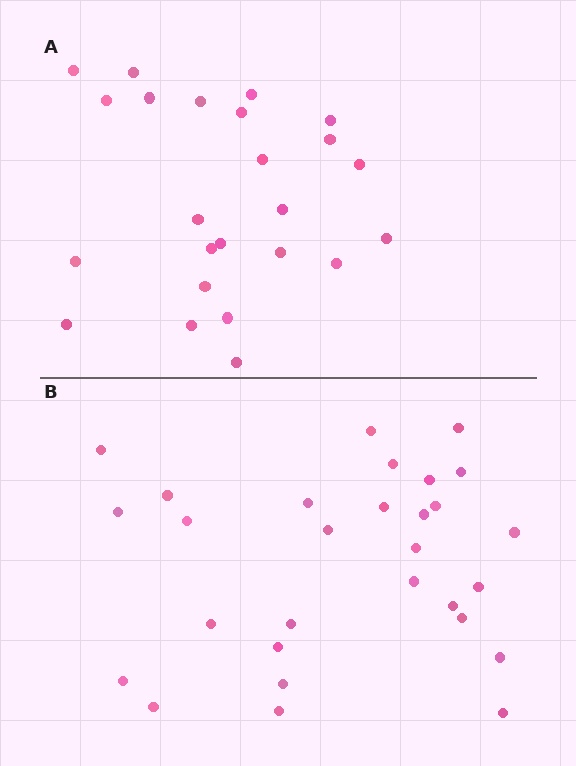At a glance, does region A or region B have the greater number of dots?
Region B (the bottom region) has more dots.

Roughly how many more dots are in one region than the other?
Region B has about 5 more dots than region A.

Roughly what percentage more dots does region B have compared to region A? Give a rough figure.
About 20% more.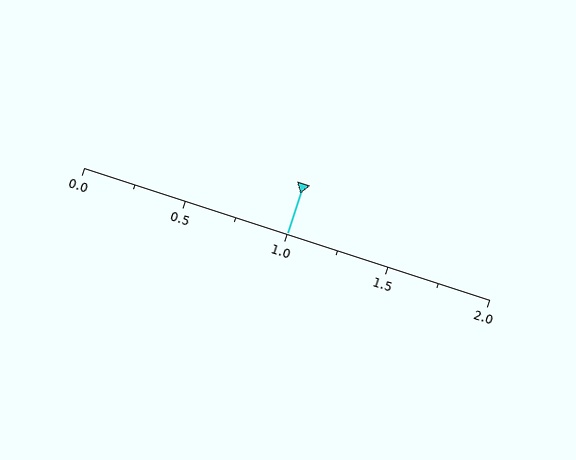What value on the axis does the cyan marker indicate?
The marker indicates approximately 1.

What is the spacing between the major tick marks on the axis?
The major ticks are spaced 0.5 apart.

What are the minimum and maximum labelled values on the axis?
The axis runs from 0.0 to 2.0.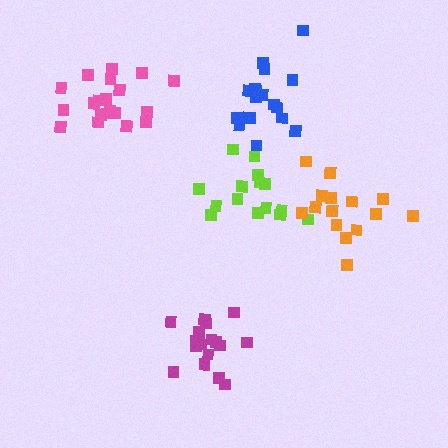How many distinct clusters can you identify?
There are 5 distinct clusters.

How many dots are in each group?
Group 1: 20 dots, Group 2: 19 dots, Group 3: 15 dots, Group 4: 17 dots, Group 5: 15 dots (86 total).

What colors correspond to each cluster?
The clusters are colored: pink, blue, lime, magenta, orange.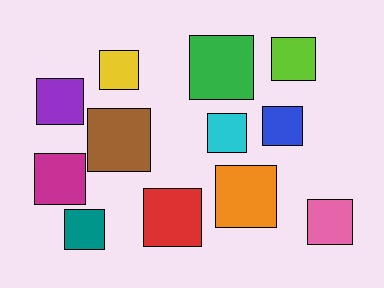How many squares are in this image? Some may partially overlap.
There are 12 squares.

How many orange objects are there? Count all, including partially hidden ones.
There is 1 orange object.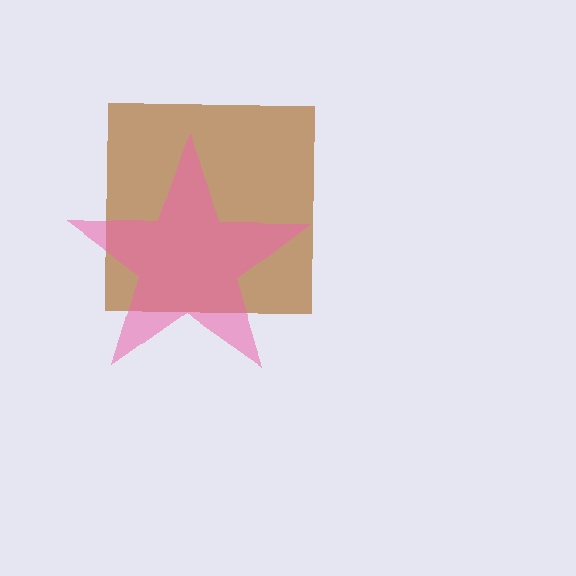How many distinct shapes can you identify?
There are 2 distinct shapes: a brown square, a pink star.